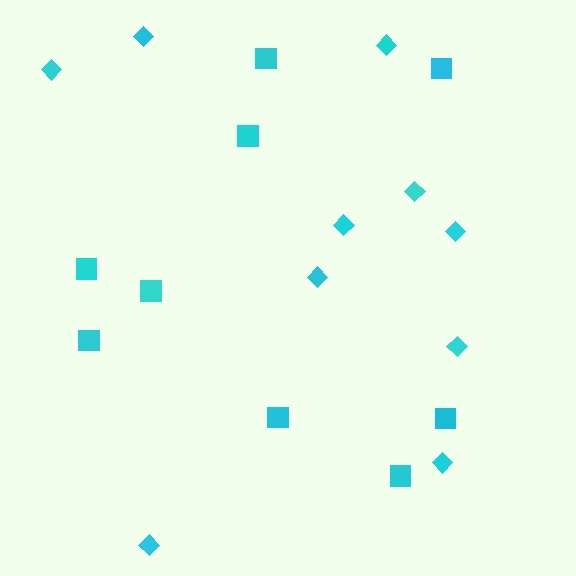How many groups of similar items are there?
There are 2 groups: one group of diamonds (10) and one group of squares (9).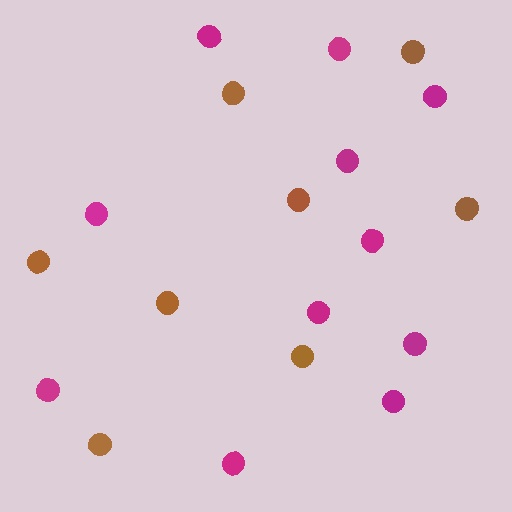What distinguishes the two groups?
There are 2 groups: one group of brown circles (8) and one group of magenta circles (11).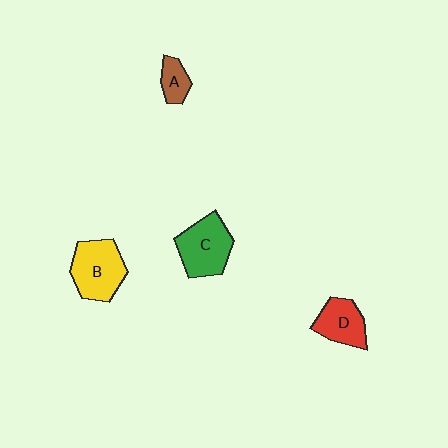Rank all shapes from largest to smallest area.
From largest to smallest: B (yellow), C (green), D (red), A (brown).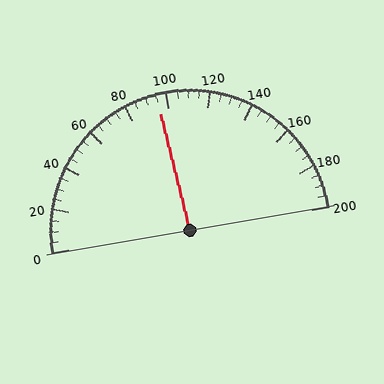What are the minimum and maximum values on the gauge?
The gauge ranges from 0 to 200.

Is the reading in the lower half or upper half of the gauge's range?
The reading is in the lower half of the range (0 to 200).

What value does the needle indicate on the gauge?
The needle indicates approximately 95.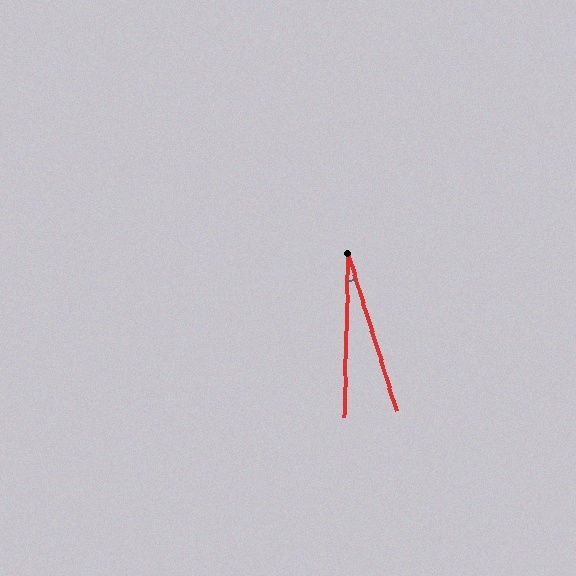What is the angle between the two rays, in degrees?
Approximately 18 degrees.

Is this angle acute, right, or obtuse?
It is acute.